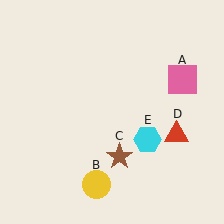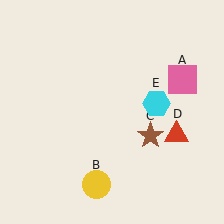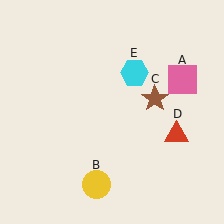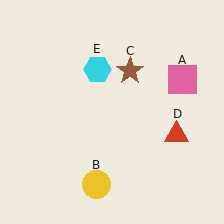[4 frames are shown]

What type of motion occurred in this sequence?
The brown star (object C), cyan hexagon (object E) rotated counterclockwise around the center of the scene.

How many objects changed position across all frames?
2 objects changed position: brown star (object C), cyan hexagon (object E).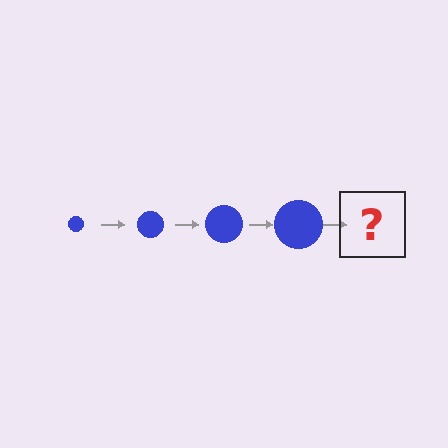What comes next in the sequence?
The next element should be a blue circle, larger than the previous one.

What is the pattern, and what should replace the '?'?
The pattern is that the circle gets progressively larger each step. The '?' should be a blue circle, larger than the previous one.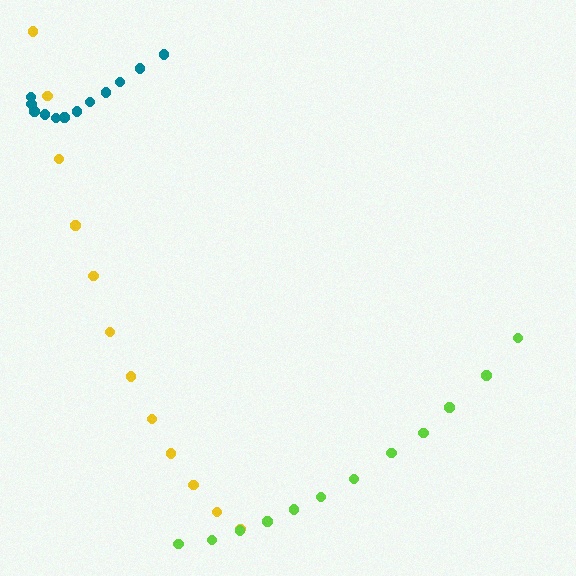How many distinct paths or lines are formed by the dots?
There are 3 distinct paths.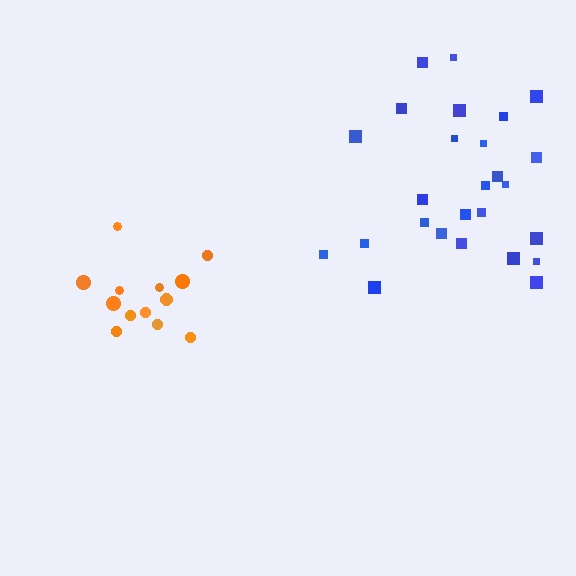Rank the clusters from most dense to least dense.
orange, blue.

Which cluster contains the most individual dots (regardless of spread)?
Blue (26).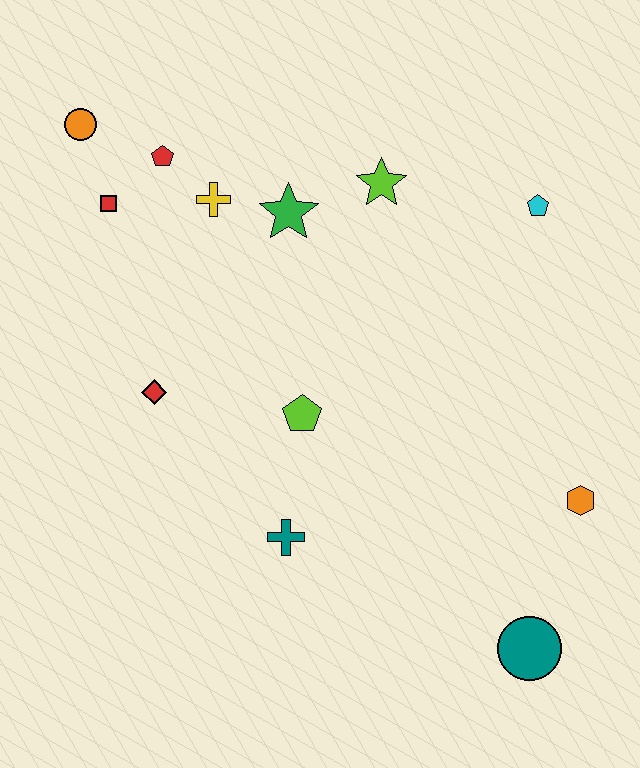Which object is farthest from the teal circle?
The orange circle is farthest from the teal circle.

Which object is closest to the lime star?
The green star is closest to the lime star.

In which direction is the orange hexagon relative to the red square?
The orange hexagon is to the right of the red square.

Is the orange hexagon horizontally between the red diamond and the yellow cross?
No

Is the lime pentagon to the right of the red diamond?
Yes